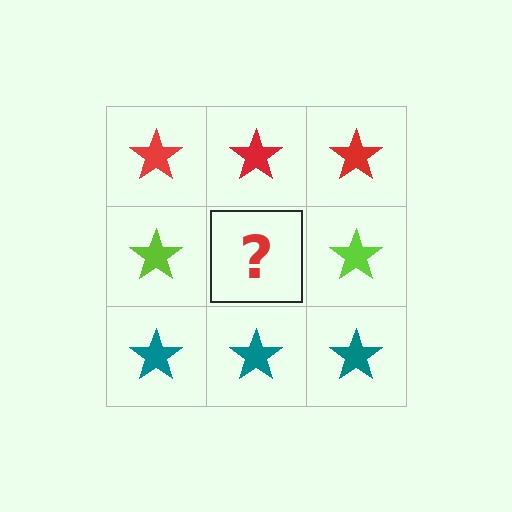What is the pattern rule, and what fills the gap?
The rule is that each row has a consistent color. The gap should be filled with a lime star.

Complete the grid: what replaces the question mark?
The question mark should be replaced with a lime star.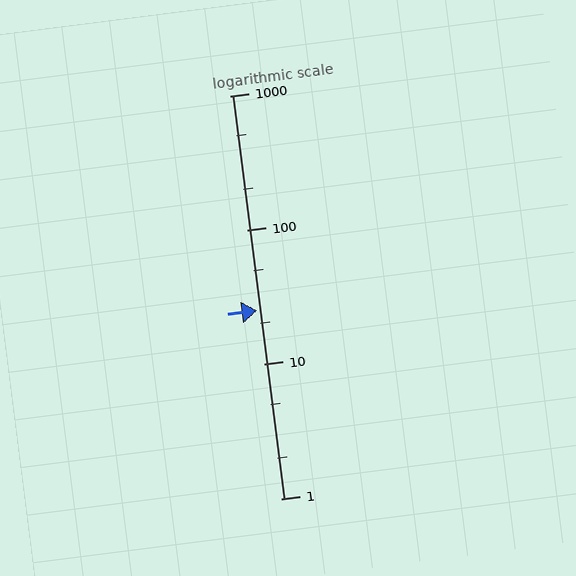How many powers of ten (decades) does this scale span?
The scale spans 3 decades, from 1 to 1000.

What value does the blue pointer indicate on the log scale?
The pointer indicates approximately 25.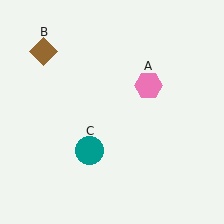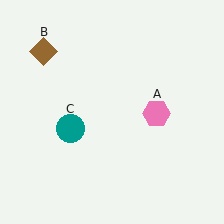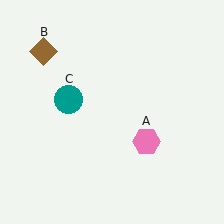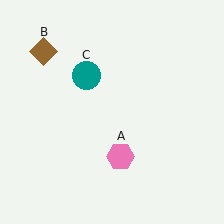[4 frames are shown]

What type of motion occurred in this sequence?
The pink hexagon (object A), teal circle (object C) rotated clockwise around the center of the scene.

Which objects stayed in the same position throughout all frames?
Brown diamond (object B) remained stationary.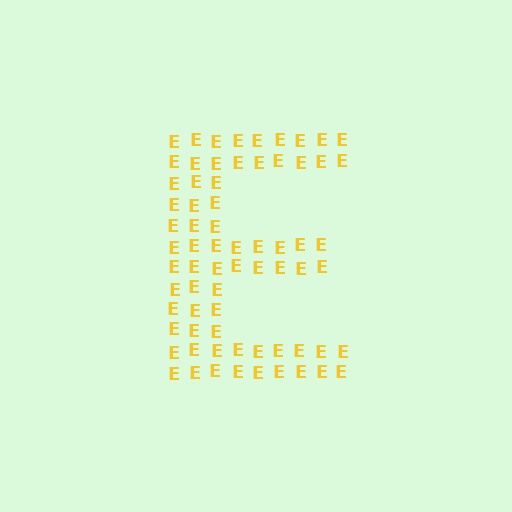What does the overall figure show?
The overall figure shows the letter E.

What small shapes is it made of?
It is made of small letter E's.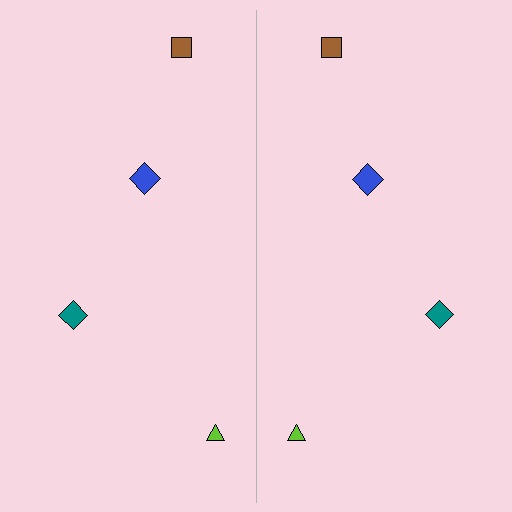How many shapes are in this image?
There are 8 shapes in this image.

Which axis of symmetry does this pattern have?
The pattern has a vertical axis of symmetry running through the center of the image.